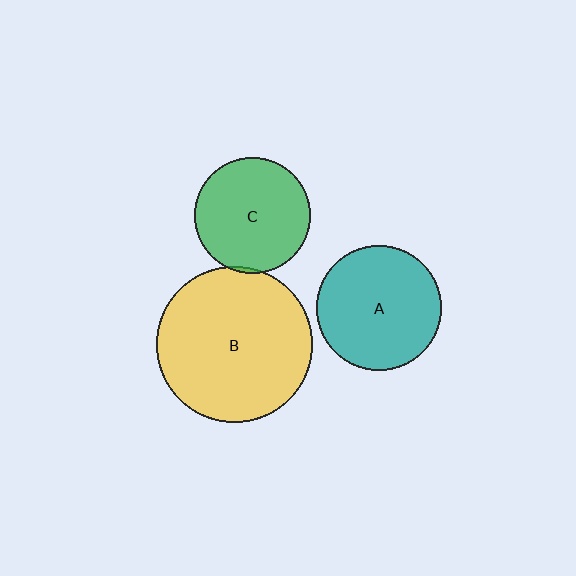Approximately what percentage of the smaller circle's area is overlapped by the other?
Approximately 5%.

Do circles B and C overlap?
Yes.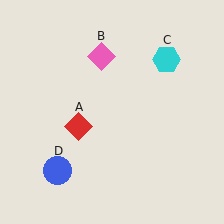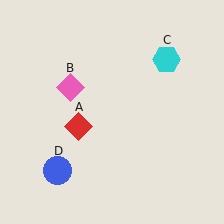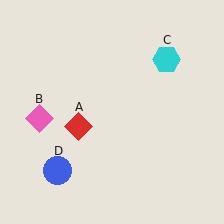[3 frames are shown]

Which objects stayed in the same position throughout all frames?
Red diamond (object A) and cyan hexagon (object C) and blue circle (object D) remained stationary.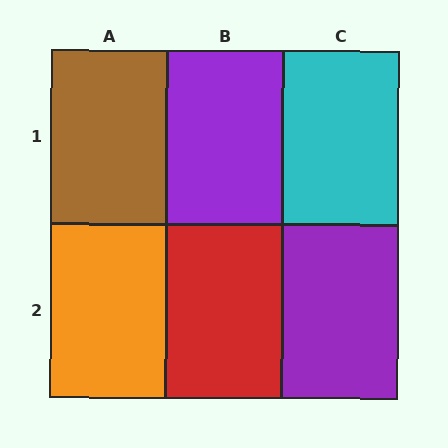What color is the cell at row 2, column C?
Purple.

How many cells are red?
1 cell is red.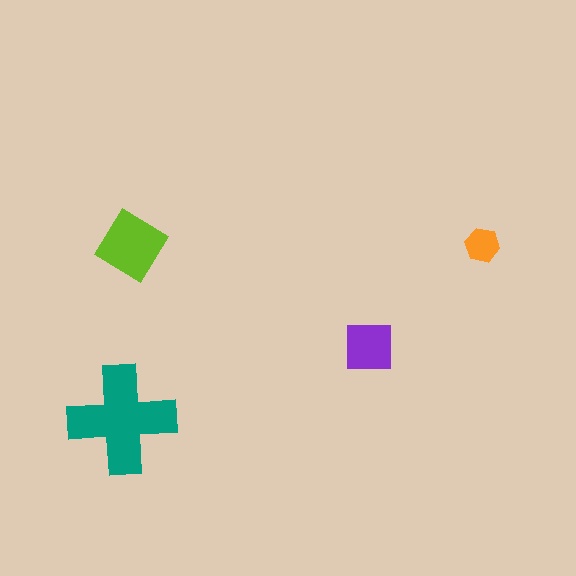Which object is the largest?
The teal cross.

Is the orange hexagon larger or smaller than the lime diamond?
Smaller.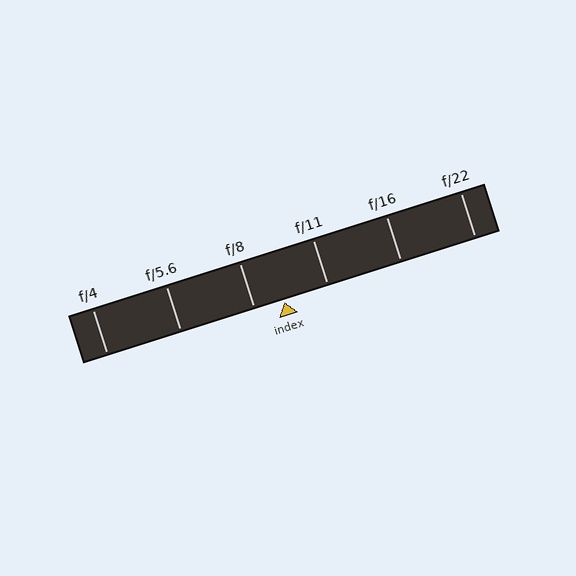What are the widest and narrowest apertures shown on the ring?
The widest aperture shown is f/4 and the narrowest is f/22.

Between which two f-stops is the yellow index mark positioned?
The index mark is between f/8 and f/11.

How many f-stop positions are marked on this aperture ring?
There are 6 f-stop positions marked.